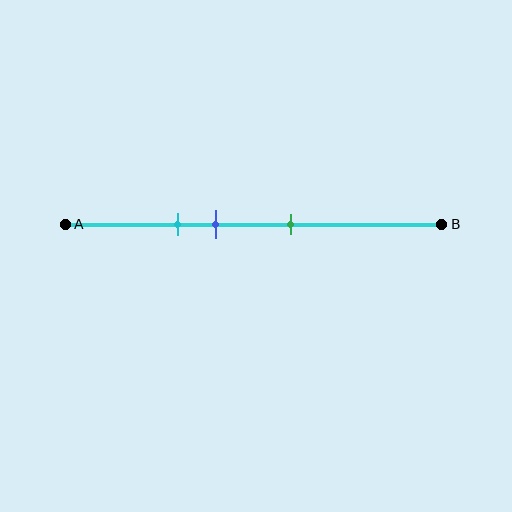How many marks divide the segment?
There are 3 marks dividing the segment.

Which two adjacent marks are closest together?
The cyan and blue marks are the closest adjacent pair.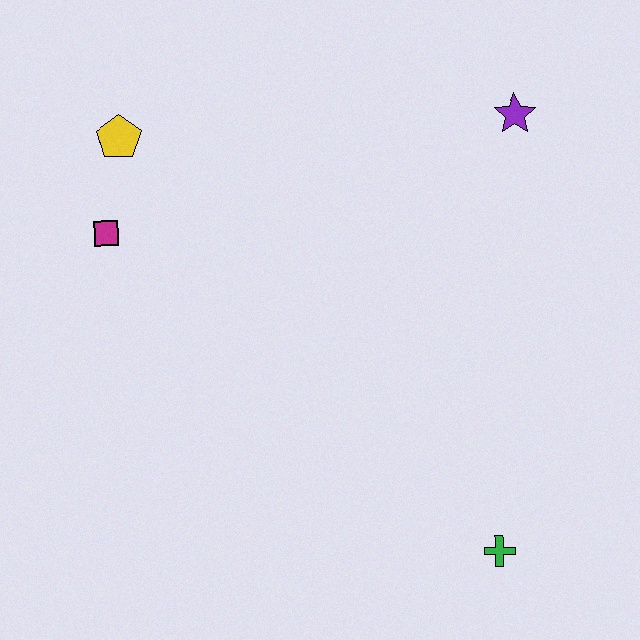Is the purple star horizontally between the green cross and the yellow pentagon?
No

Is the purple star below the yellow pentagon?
No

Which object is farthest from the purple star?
The green cross is farthest from the purple star.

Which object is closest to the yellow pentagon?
The magenta square is closest to the yellow pentagon.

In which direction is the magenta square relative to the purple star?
The magenta square is to the left of the purple star.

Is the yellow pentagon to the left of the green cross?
Yes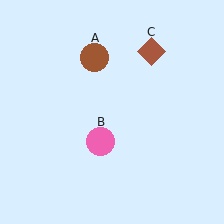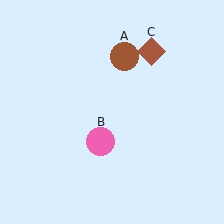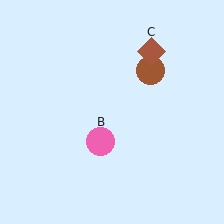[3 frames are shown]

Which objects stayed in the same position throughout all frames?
Pink circle (object B) and brown diamond (object C) remained stationary.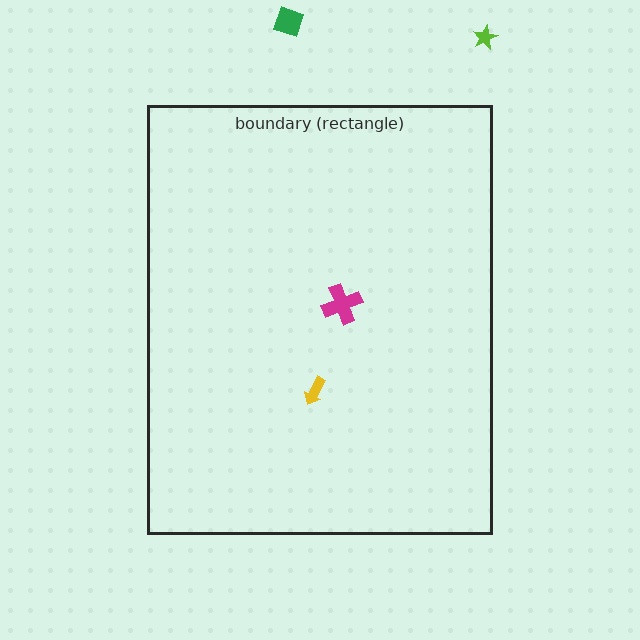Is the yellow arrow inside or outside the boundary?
Inside.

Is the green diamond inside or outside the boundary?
Outside.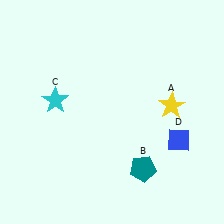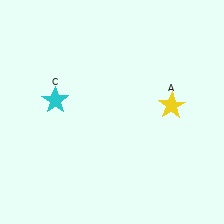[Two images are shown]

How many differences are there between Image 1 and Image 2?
There are 2 differences between the two images.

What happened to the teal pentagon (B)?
The teal pentagon (B) was removed in Image 2. It was in the bottom-right area of Image 1.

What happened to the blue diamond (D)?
The blue diamond (D) was removed in Image 2. It was in the bottom-right area of Image 1.